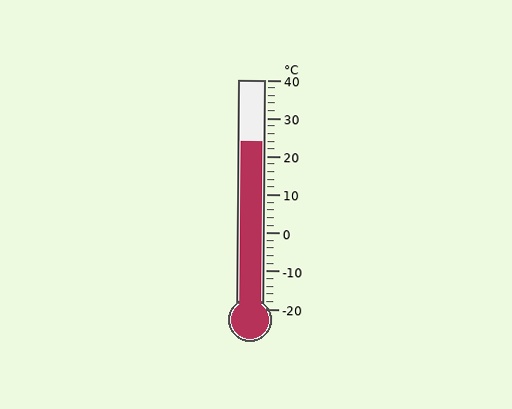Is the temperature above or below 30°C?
The temperature is below 30°C.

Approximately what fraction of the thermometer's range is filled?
The thermometer is filled to approximately 75% of its range.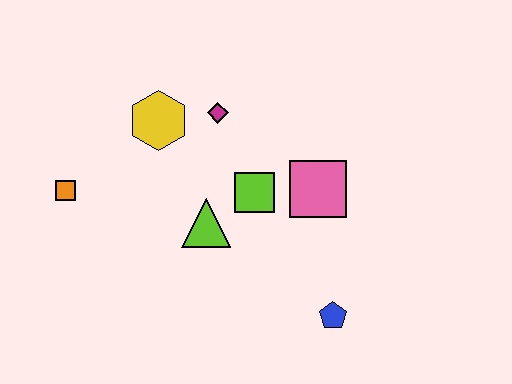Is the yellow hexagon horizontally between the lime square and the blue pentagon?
No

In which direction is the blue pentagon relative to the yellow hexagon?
The blue pentagon is below the yellow hexagon.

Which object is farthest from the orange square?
The blue pentagon is farthest from the orange square.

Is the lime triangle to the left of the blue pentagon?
Yes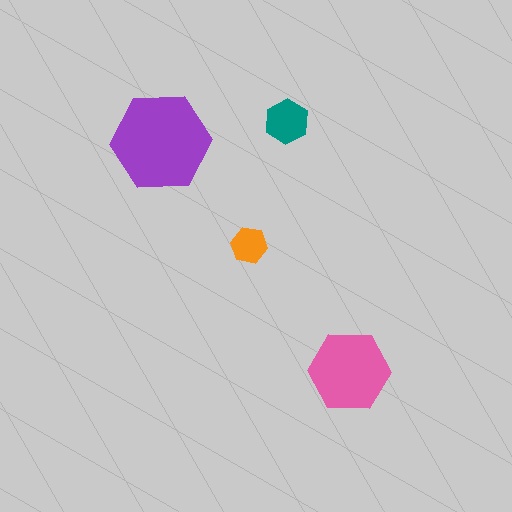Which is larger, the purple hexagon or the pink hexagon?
The purple one.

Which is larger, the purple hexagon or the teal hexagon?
The purple one.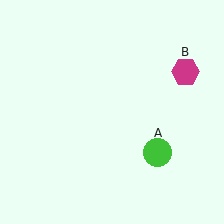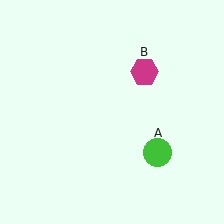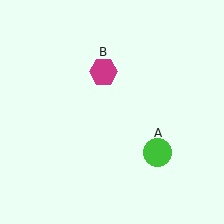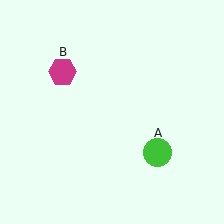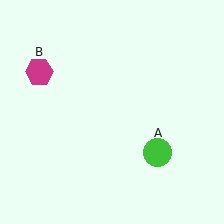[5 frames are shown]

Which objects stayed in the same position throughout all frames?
Green circle (object A) remained stationary.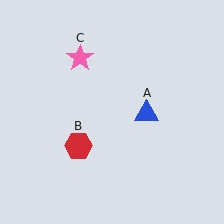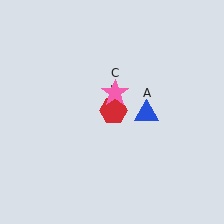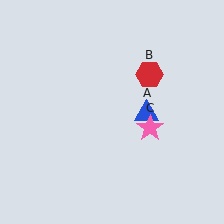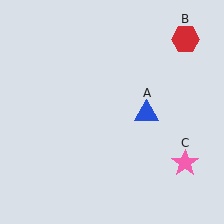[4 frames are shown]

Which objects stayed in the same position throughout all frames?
Blue triangle (object A) remained stationary.